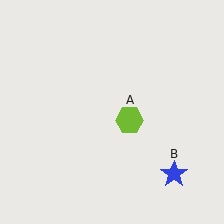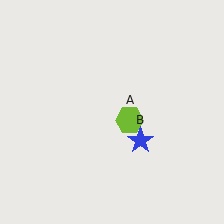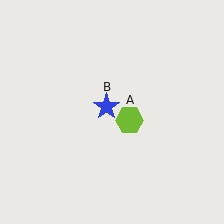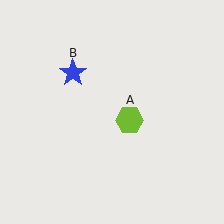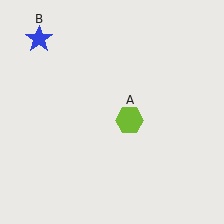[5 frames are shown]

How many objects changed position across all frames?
1 object changed position: blue star (object B).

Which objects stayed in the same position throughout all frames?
Lime hexagon (object A) remained stationary.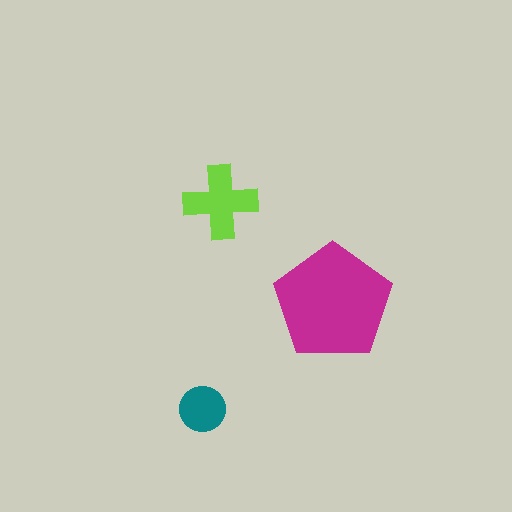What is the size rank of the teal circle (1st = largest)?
3rd.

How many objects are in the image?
There are 3 objects in the image.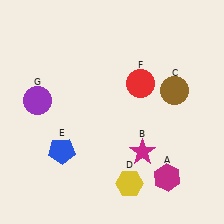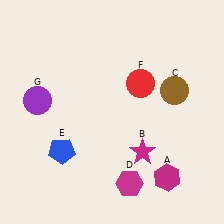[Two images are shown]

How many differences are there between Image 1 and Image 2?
There is 1 difference between the two images.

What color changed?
The hexagon (D) changed from yellow in Image 1 to magenta in Image 2.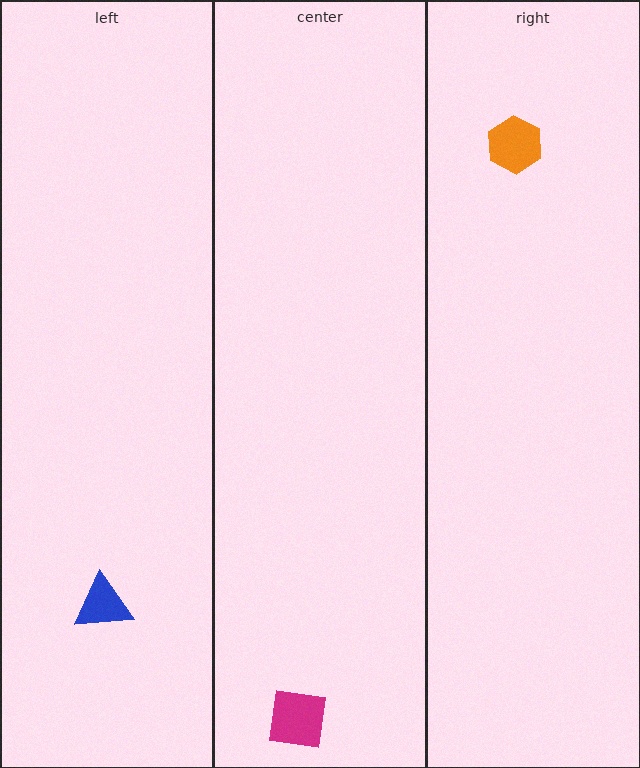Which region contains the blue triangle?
The left region.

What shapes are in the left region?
The blue triangle.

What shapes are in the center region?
The magenta square.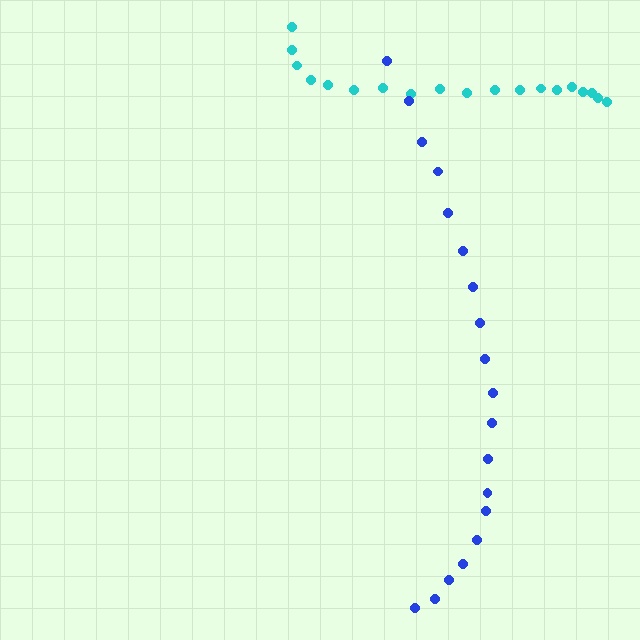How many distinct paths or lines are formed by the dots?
There are 2 distinct paths.